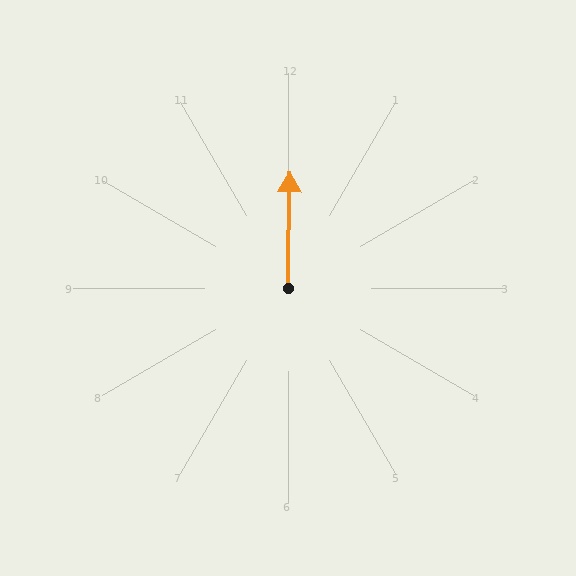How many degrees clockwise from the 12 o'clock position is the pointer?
Approximately 1 degrees.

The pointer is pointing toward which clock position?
Roughly 12 o'clock.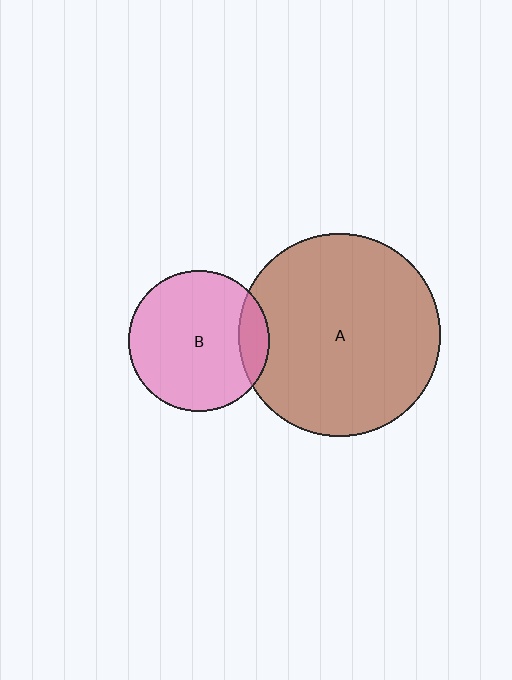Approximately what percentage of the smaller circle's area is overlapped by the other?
Approximately 15%.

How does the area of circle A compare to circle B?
Approximately 2.1 times.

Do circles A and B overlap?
Yes.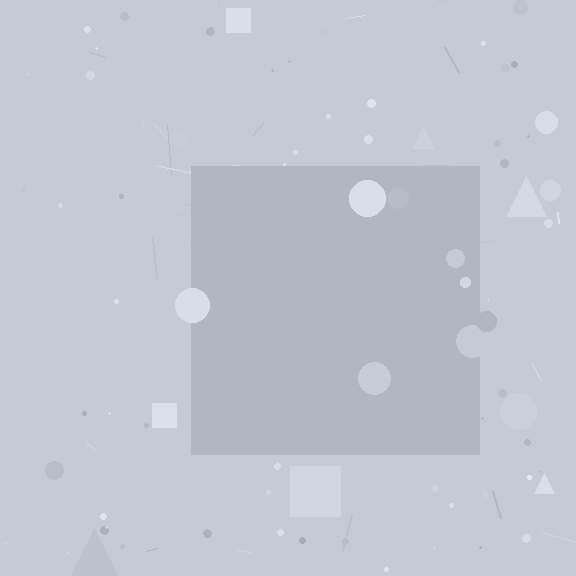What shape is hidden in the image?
A square is hidden in the image.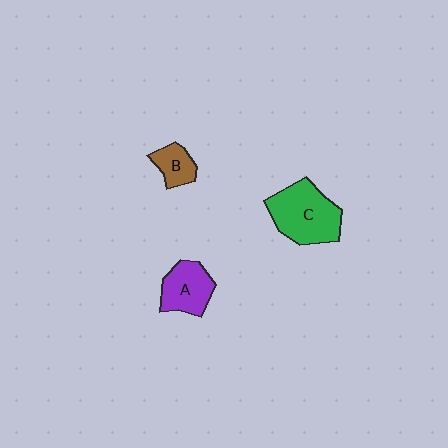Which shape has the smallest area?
Shape B (brown).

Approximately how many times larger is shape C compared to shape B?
Approximately 2.5 times.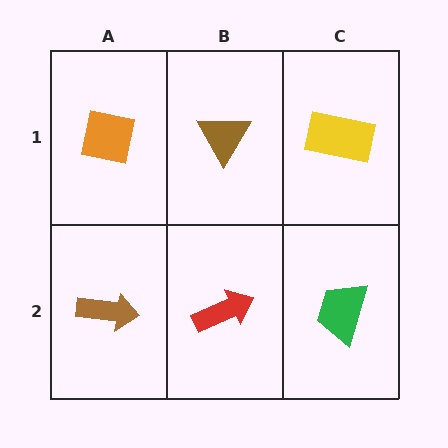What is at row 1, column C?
A yellow rectangle.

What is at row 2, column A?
A brown arrow.